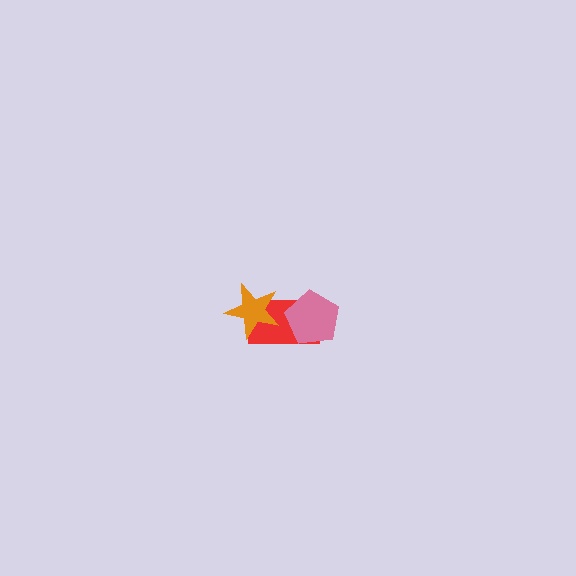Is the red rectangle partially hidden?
Yes, it is partially covered by another shape.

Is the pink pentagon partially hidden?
No, no other shape covers it.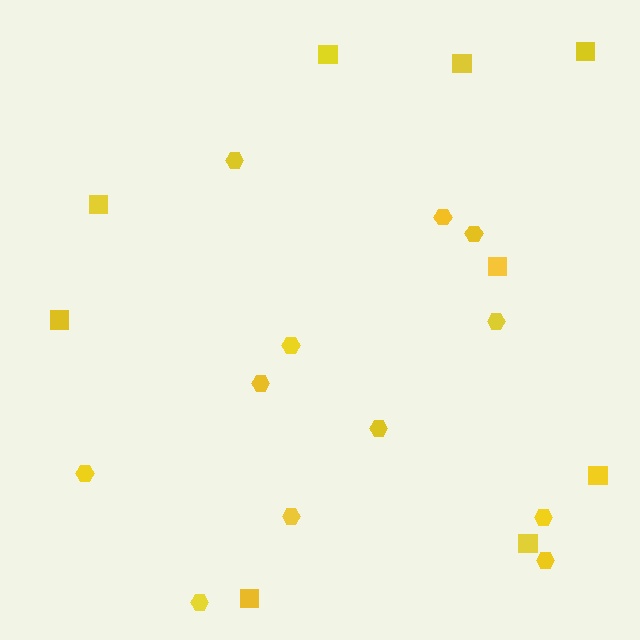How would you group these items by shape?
There are 2 groups: one group of hexagons (12) and one group of squares (9).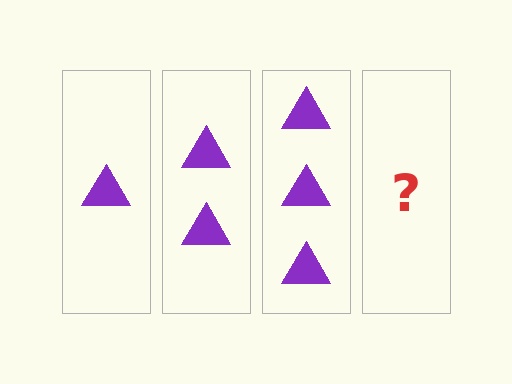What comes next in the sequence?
The next element should be 4 triangles.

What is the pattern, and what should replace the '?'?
The pattern is that each step adds one more triangle. The '?' should be 4 triangles.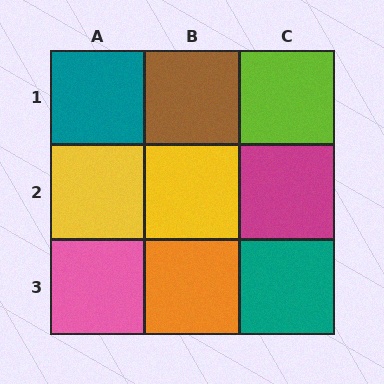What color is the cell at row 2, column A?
Yellow.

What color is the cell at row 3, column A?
Pink.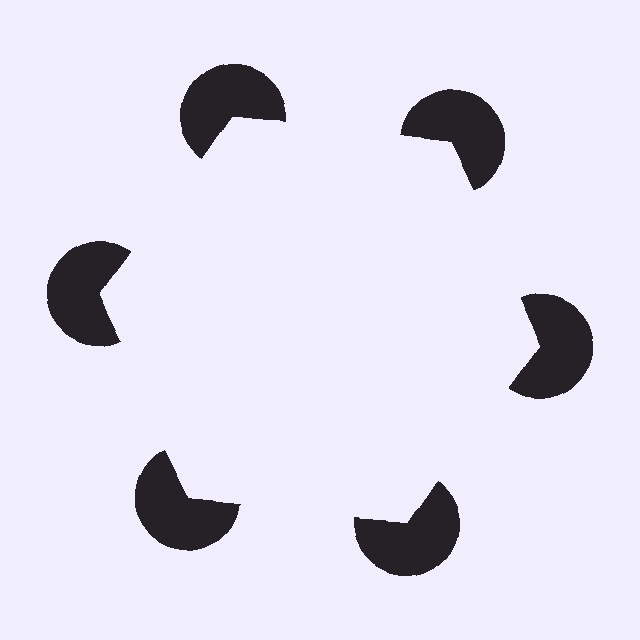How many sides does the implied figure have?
6 sides.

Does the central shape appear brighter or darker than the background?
It typically appears slightly brighter than the background, even though no actual brightness change is drawn.